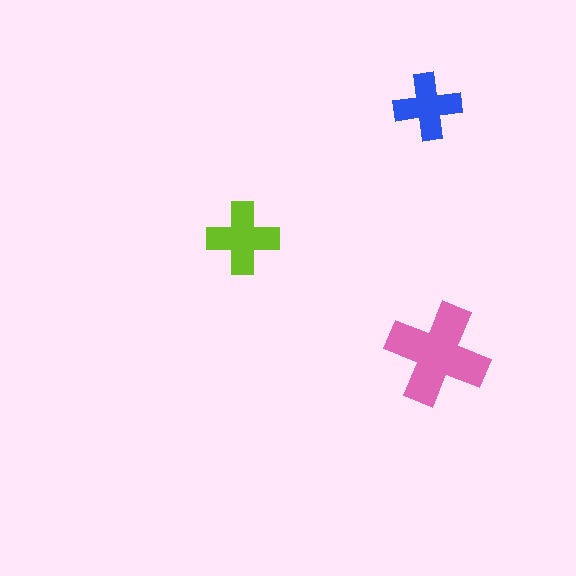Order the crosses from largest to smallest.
the pink one, the lime one, the blue one.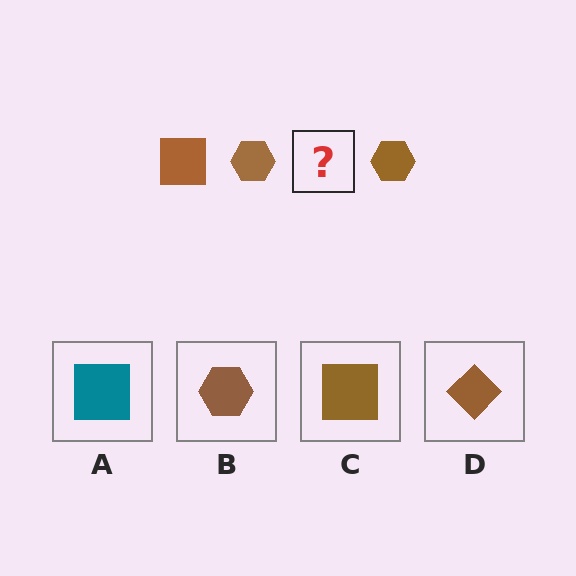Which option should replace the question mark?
Option C.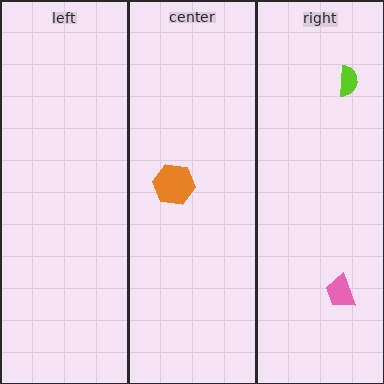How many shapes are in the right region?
2.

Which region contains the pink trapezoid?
The right region.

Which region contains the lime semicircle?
The right region.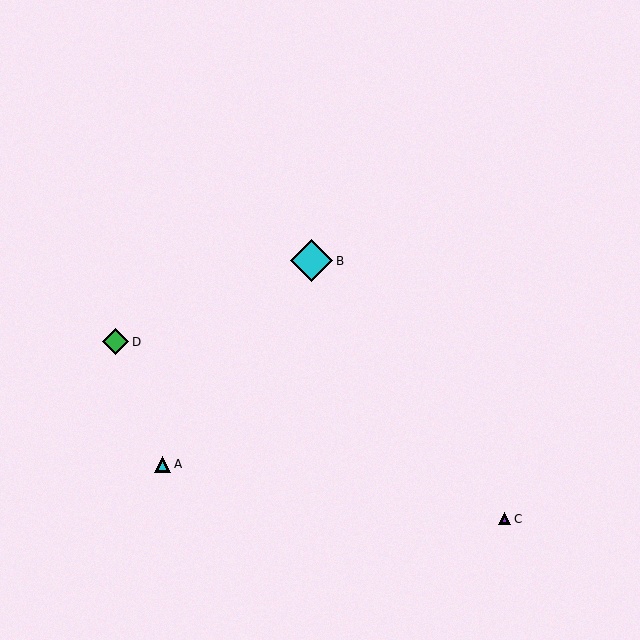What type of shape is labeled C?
Shape C is a purple triangle.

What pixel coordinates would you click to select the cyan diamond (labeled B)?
Click at (312, 261) to select the cyan diamond B.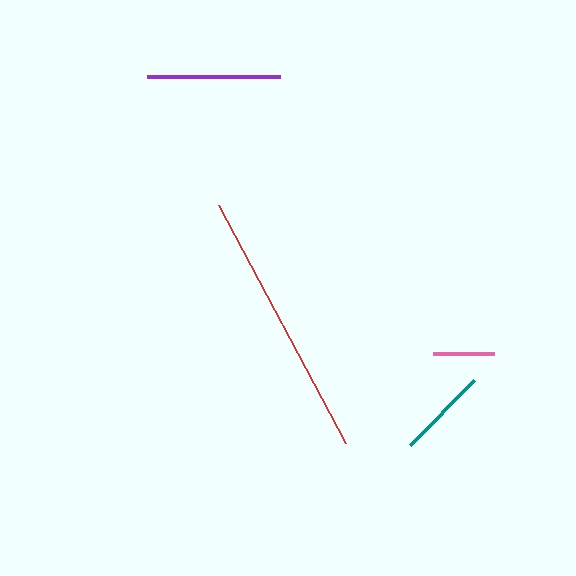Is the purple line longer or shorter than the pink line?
The purple line is longer than the pink line.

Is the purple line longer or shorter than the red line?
The red line is longer than the purple line.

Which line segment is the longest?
The red line is the longest at approximately 270 pixels.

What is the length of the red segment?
The red segment is approximately 270 pixels long.